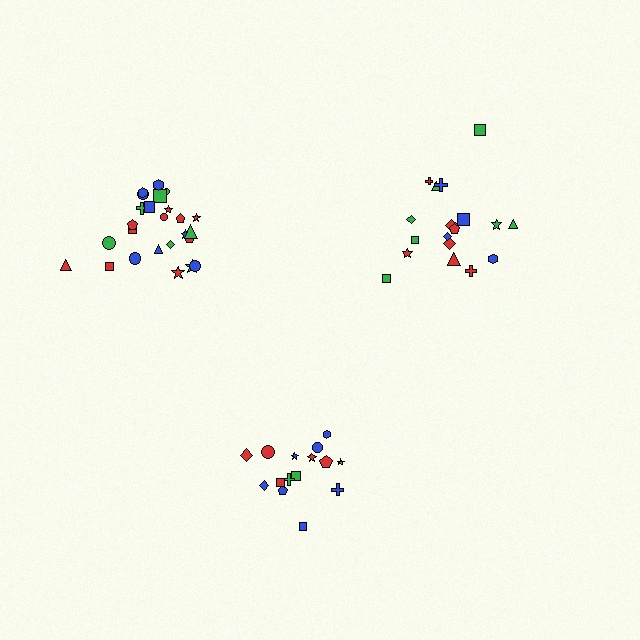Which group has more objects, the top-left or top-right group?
The top-left group.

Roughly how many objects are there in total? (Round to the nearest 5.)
Roughly 60 objects in total.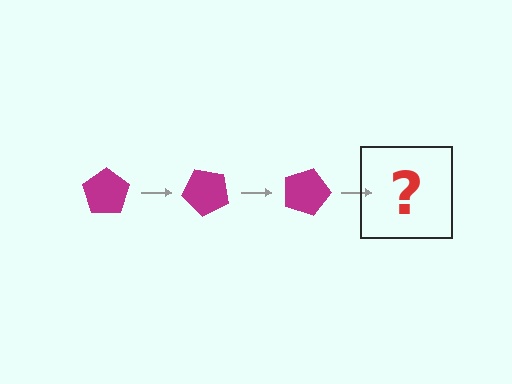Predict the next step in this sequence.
The next step is a magenta pentagon rotated 135 degrees.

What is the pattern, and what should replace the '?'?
The pattern is that the pentagon rotates 45 degrees each step. The '?' should be a magenta pentagon rotated 135 degrees.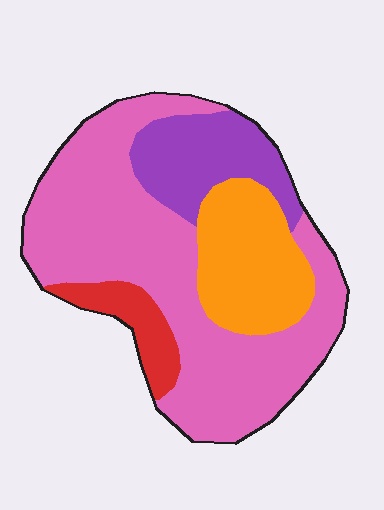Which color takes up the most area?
Pink, at roughly 55%.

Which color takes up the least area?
Red, at roughly 10%.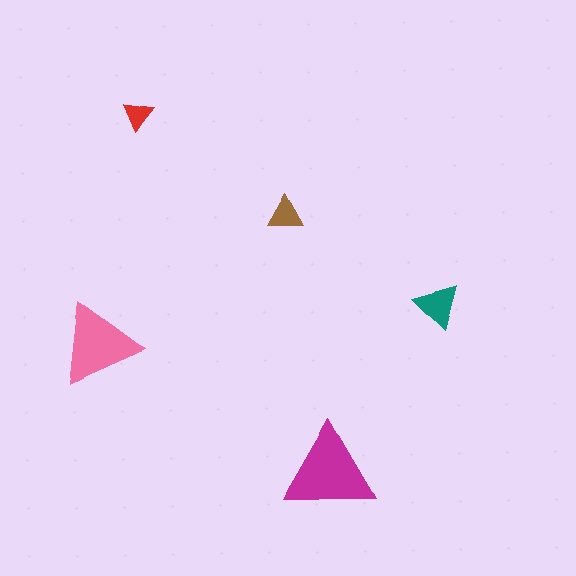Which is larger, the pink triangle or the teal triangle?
The pink one.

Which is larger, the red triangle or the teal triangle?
The teal one.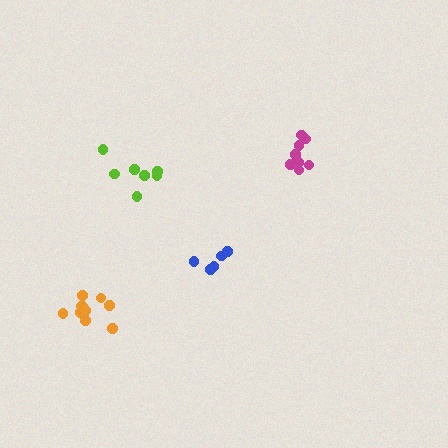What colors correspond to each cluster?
The clusters are colored: blue, magenta, lime, orange.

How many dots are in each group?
Group 1: 5 dots, Group 2: 9 dots, Group 3: 7 dots, Group 4: 11 dots (32 total).